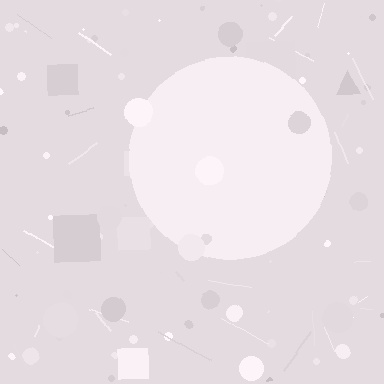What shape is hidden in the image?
A circle is hidden in the image.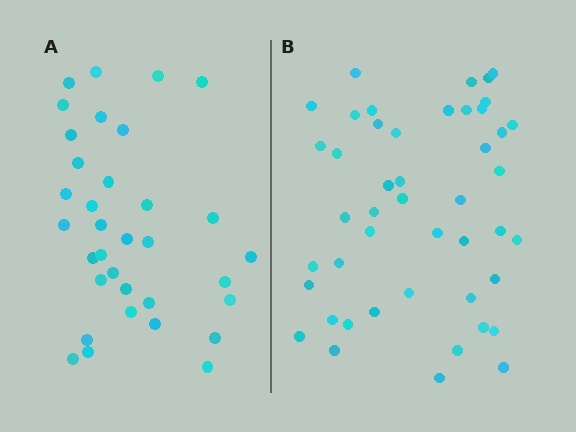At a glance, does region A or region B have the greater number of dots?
Region B (the right region) has more dots.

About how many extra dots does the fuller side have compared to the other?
Region B has roughly 12 or so more dots than region A.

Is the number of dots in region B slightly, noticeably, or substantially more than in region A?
Region B has noticeably more, but not dramatically so. The ratio is roughly 1.4 to 1.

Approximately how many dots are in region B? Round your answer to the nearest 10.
About 50 dots. (The exact count is 46, which rounds to 50.)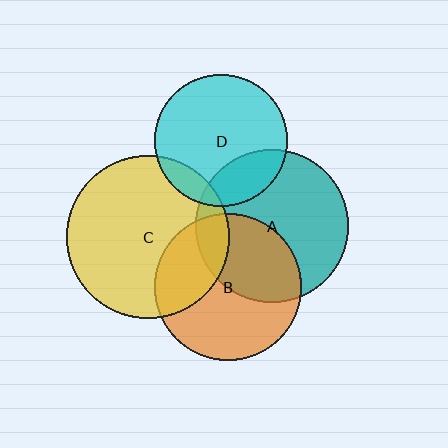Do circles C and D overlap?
Yes.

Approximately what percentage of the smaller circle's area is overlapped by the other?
Approximately 10%.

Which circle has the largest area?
Circle C (yellow).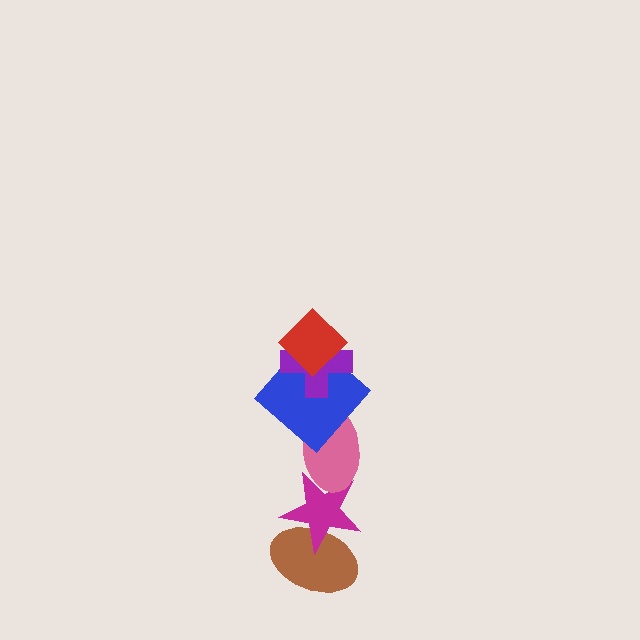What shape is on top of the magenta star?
The pink ellipse is on top of the magenta star.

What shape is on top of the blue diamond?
The purple cross is on top of the blue diamond.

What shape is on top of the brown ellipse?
The magenta star is on top of the brown ellipse.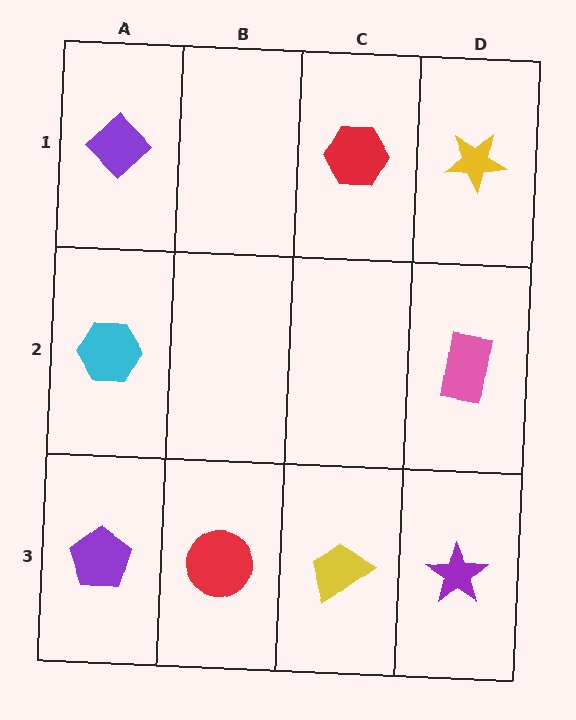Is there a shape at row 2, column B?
No, that cell is empty.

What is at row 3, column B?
A red circle.